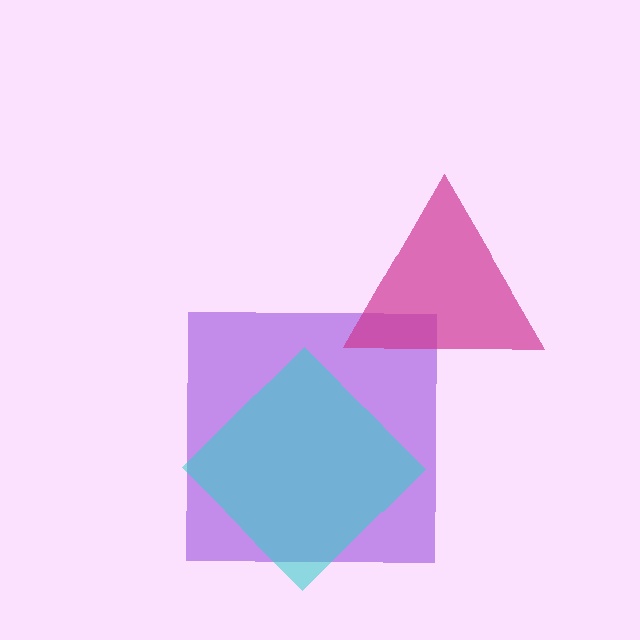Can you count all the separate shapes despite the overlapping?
Yes, there are 3 separate shapes.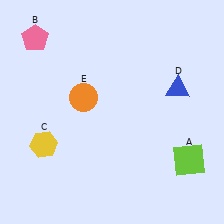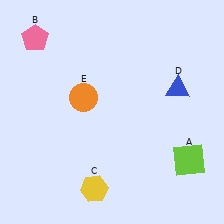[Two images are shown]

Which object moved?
The yellow hexagon (C) moved right.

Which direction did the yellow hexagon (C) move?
The yellow hexagon (C) moved right.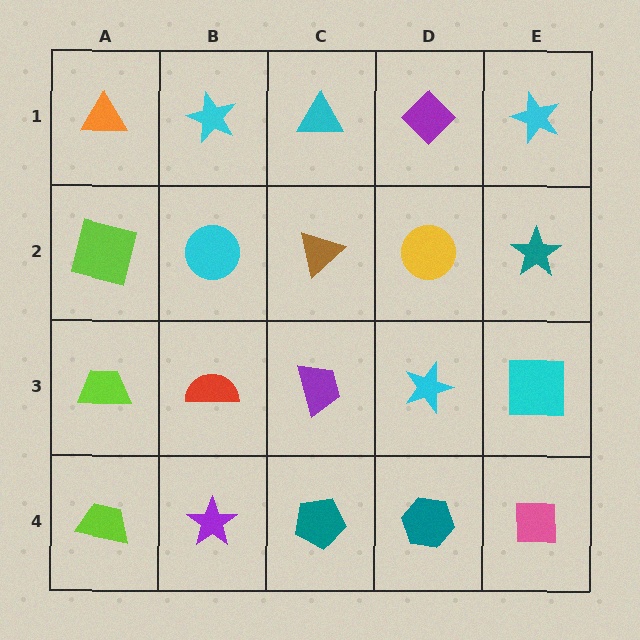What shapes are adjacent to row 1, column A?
A lime square (row 2, column A), a cyan star (row 1, column B).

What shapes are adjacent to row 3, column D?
A yellow circle (row 2, column D), a teal hexagon (row 4, column D), a purple trapezoid (row 3, column C), a cyan square (row 3, column E).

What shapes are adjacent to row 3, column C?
A brown triangle (row 2, column C), a teal pentagon (row 4, column C), a red semicircle (row 3, column B), a cyan star (row 3, column D).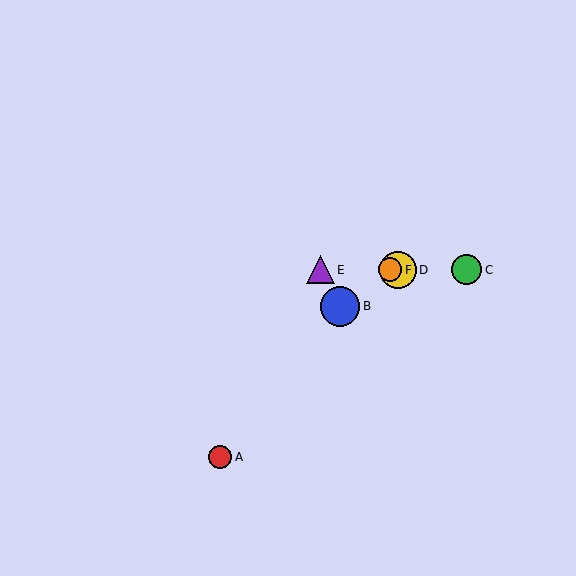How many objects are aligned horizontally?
4 objects (C, D, E, F) are aligned horizontally.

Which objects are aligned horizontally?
Objects C, D, E, F are aligned horizontally.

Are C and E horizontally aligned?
Yes, both are at y≈270.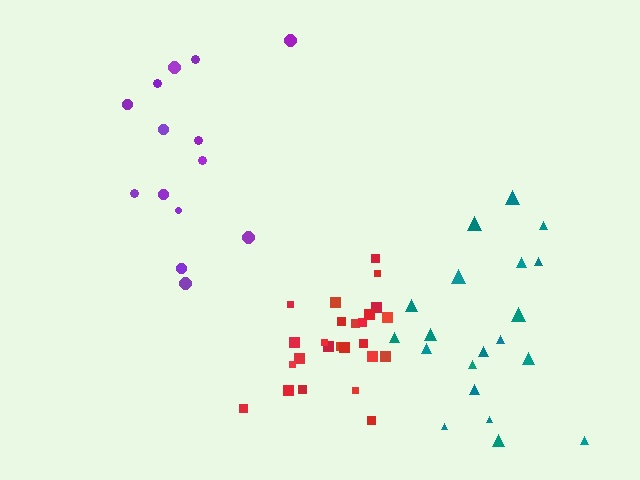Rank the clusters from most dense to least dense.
red, teal, purple.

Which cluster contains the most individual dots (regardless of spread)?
Red (25).